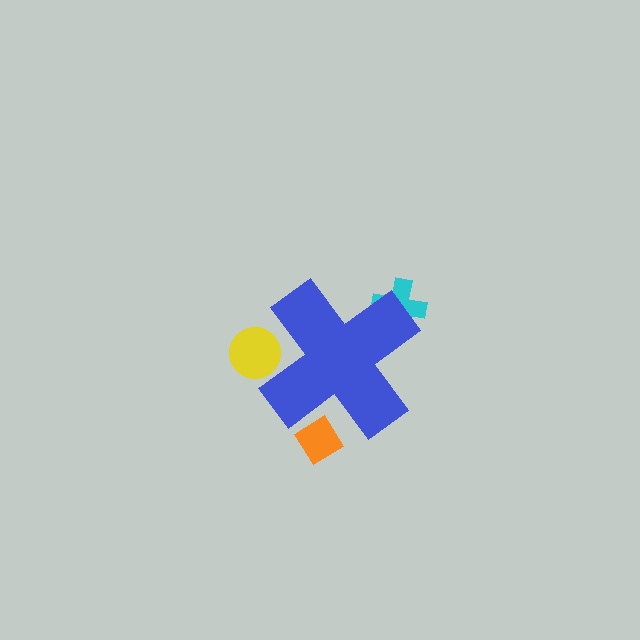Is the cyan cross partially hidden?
Yes, the cyan cross is partially hidden behind the blue cross.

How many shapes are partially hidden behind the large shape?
3 shapes are partially hidden.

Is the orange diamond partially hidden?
Yes, the orange diamond is partially hidden behind the blue cross.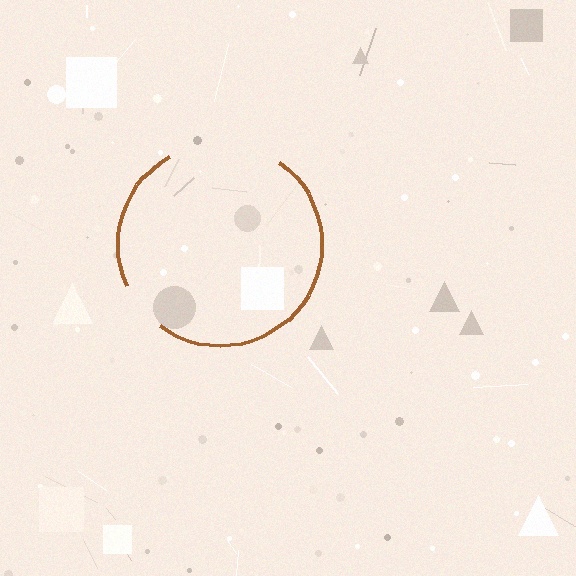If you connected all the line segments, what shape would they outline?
They would outline a circle.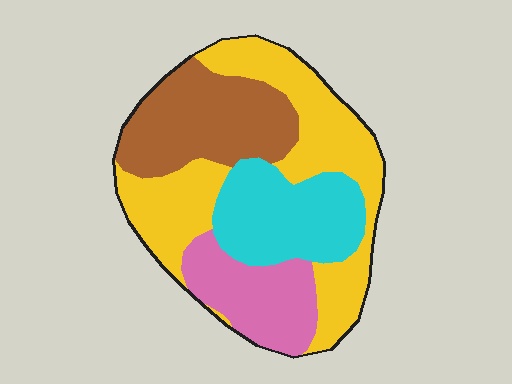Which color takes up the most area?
Yellow, at roughly 40%.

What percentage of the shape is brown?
Brown takes up about one quarter (1/4) of the shape.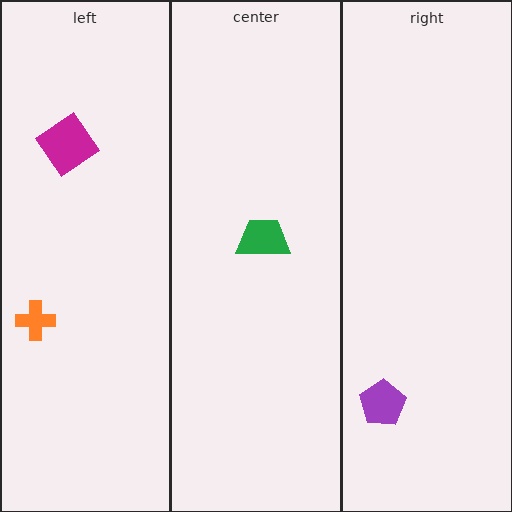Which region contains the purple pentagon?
The right region.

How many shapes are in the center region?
1.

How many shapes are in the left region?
2.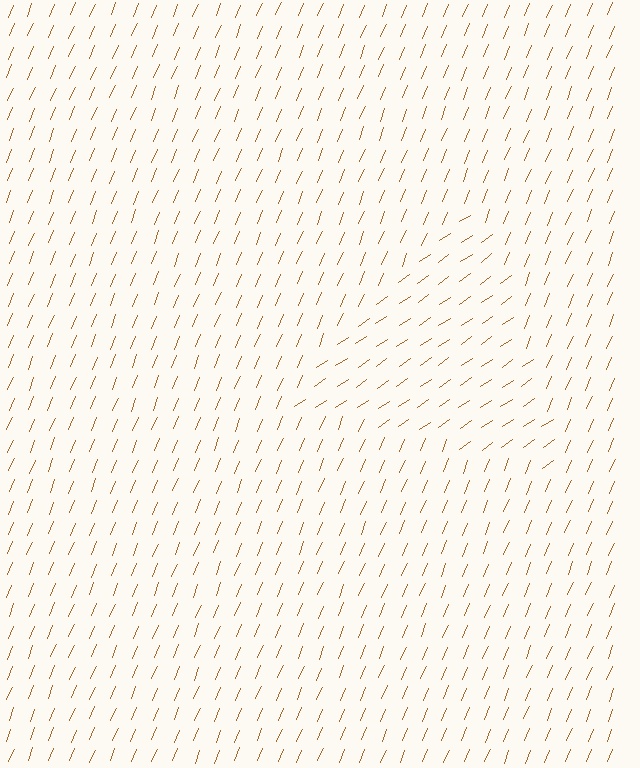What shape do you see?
I see a triangle.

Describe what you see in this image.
The image is filled with small brown line segments. A triangle region in the image has lines oriented differently from the surrounding lines, creating a visible texture boundary.